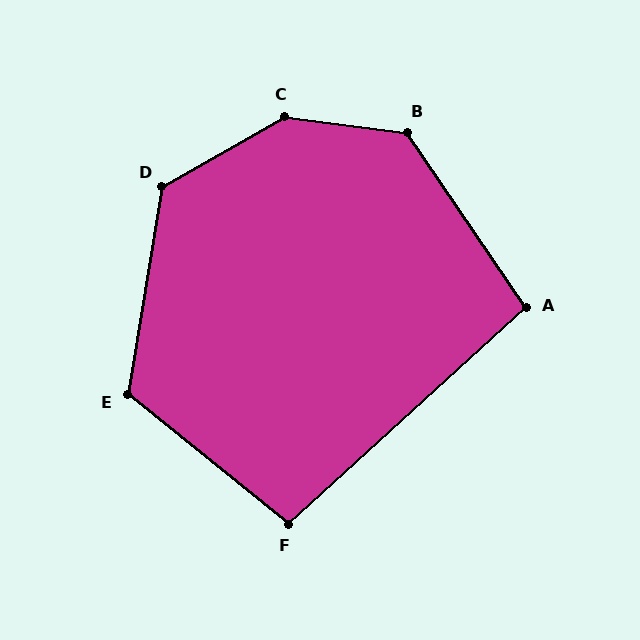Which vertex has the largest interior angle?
C, at approximately 143 degrees.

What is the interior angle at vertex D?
Approximately 129 degrees (obtuse).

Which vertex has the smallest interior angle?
A, at approximately 98 degrees.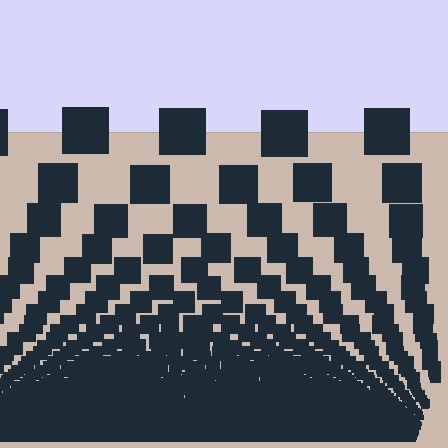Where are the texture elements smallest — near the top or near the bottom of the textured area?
Near the bottom.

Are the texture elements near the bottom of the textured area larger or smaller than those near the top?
Smaller. The gradient is inverted — elements near the bottom are smaller and denser.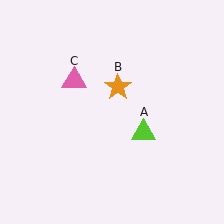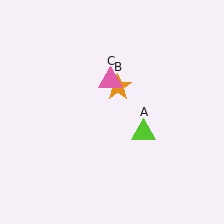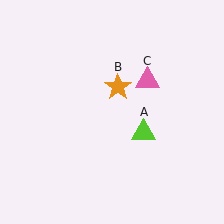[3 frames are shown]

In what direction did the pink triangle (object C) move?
The pink triangle (object C) moved right.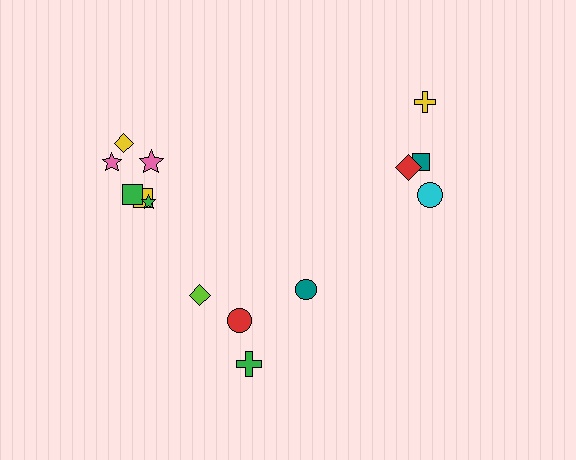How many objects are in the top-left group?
There are 6 objects.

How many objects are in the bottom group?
There are 4 objects.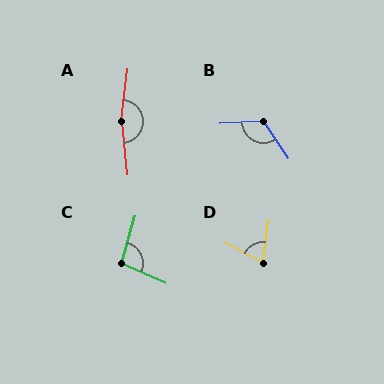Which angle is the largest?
A, at approximately 167 degrees.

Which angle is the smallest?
D, at approximately 69 degrees.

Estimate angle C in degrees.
Approximately 98 degrees.